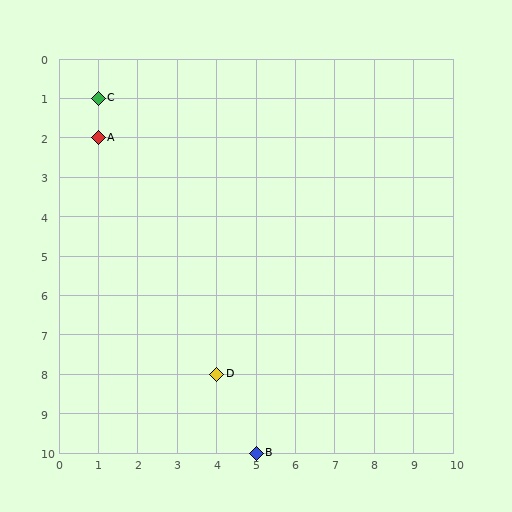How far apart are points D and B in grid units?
Points D and B are 1 column and 2 rows apart (about 2.2 grid units diagonally).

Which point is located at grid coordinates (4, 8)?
Point D is at (4, 8).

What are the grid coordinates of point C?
Point C is at grid coordinates (1, 1).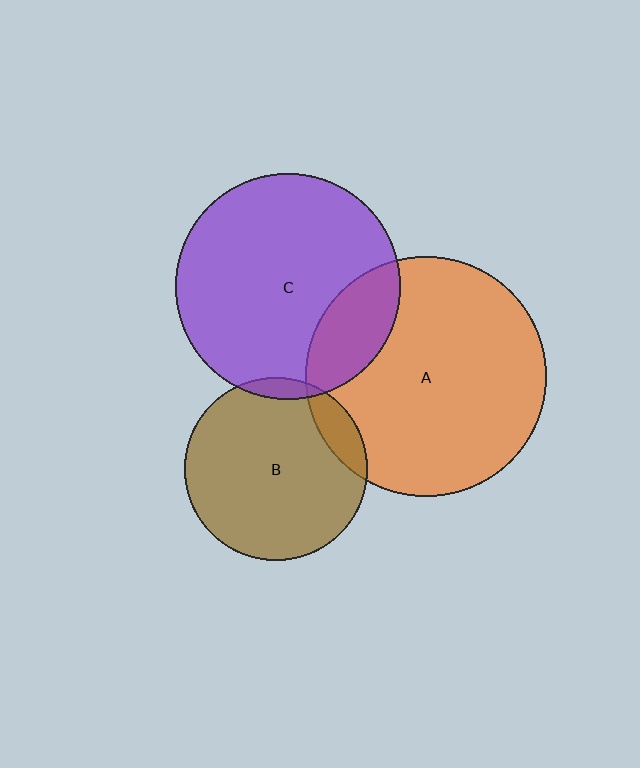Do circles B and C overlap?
Yes.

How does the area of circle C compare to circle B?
Approximately 1.5 times.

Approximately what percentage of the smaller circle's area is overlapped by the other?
Approximately 5%.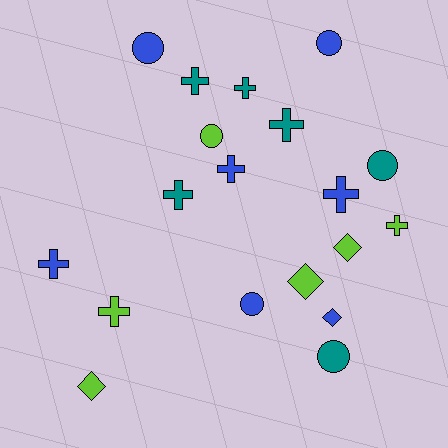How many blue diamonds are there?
There is 1 blue diamond.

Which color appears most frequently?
Blue, with 7 objects.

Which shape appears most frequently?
Cross, with 9 objects.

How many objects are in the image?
There are 19 objects.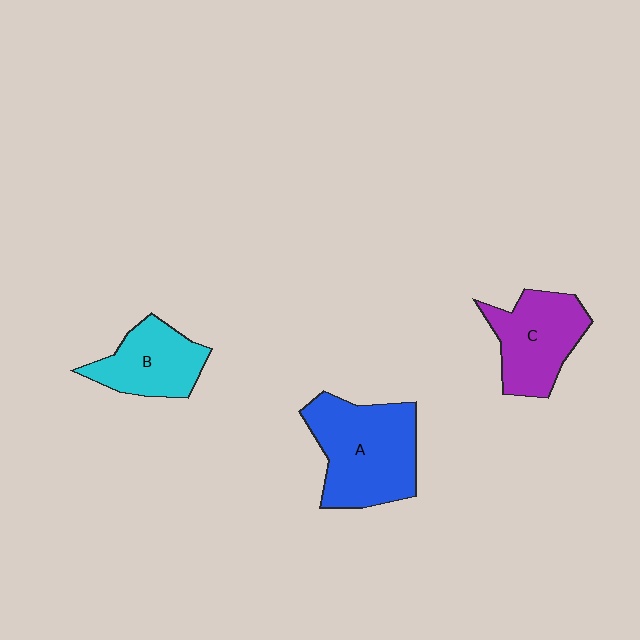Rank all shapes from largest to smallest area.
From largest to smallest: A (blue), C (purple), B (cyan).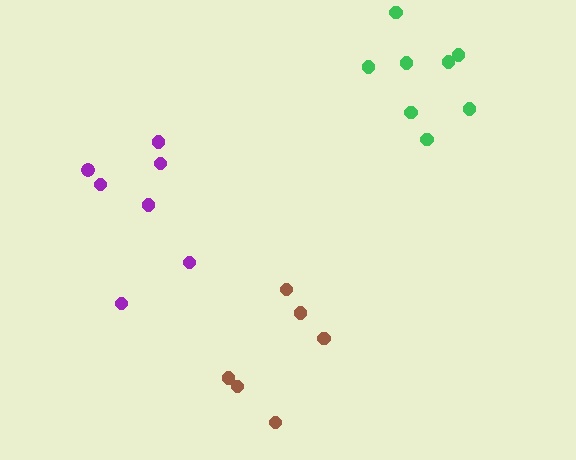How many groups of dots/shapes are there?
There are 3 groups.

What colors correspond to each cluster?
The clusters are colored: brown, green, purple.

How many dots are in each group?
Group 1: 6 dots, Group 2: 8 dots, Group 3: 7 dots (21 total).